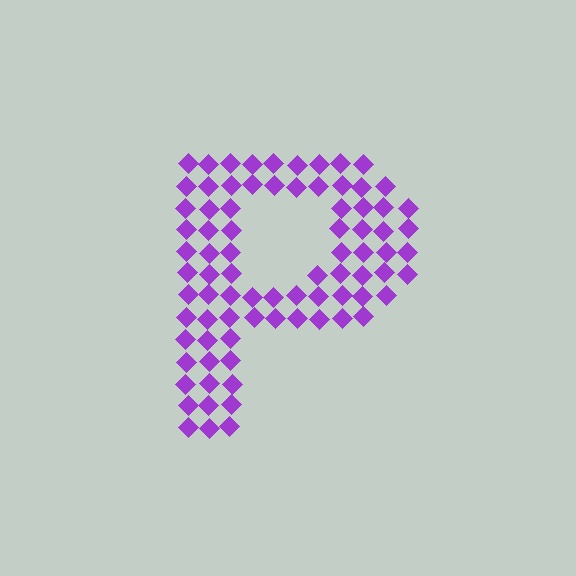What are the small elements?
The small elements are diamonds.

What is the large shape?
The large shape is the letter P.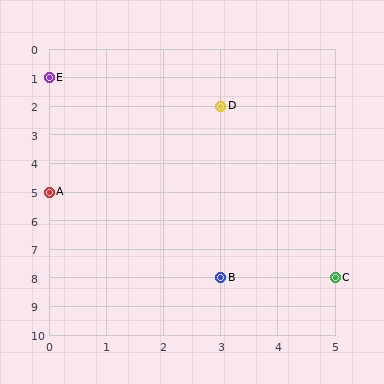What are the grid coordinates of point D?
Point D is at grid coordinates (3, 2).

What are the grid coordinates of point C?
Point C is at grid coordinates (5, 8).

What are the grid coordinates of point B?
Point B is at grid coordinates (3, 8).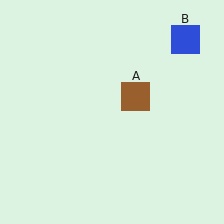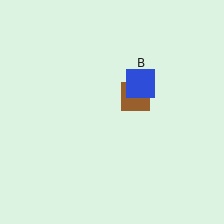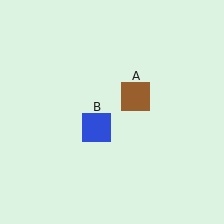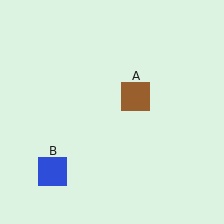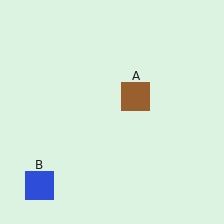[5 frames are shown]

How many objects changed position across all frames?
1 object changed position: blue square (object B).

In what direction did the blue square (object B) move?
The blue square (object B) moved down and to the left.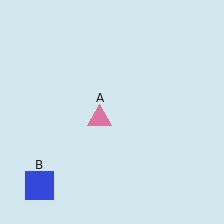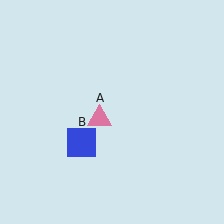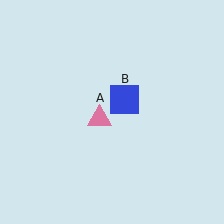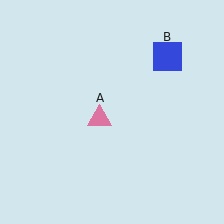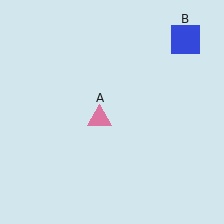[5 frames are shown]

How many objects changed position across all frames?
1 object changed position: blue square (object B).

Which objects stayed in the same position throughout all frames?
Pink triangle (object A) remained stationary.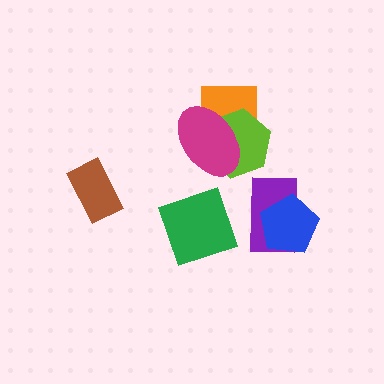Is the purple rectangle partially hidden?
Yes, it is partially covered by another shape.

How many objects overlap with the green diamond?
0 objects overlap with the green diamond.